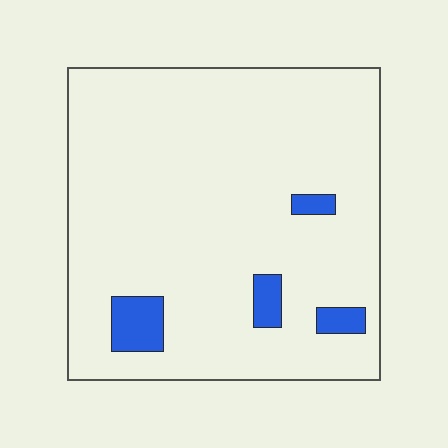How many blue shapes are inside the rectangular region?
4.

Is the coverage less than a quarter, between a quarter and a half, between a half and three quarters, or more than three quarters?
Less than a quarter.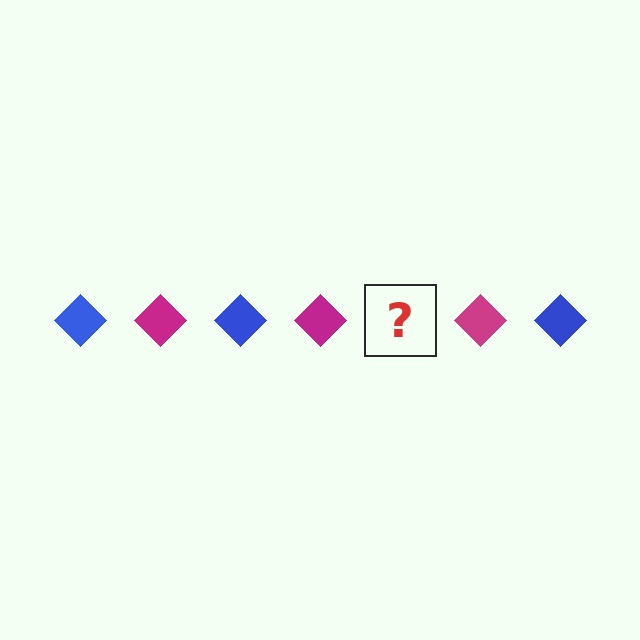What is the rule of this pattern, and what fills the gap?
The rule is that the pattern cycles through blue, magenta diamonds. The gap should be filled with a blue diamond.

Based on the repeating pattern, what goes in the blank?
The blank should be a blue diamond.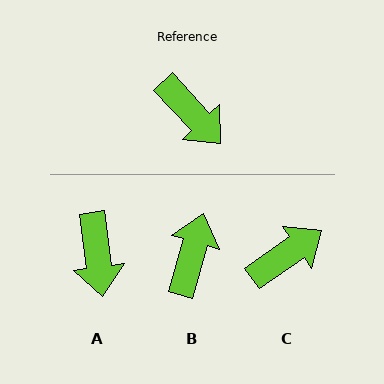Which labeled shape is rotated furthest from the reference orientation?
B, about 121 degrees away.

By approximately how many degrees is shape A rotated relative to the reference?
Approximately 35 degrees clockwise.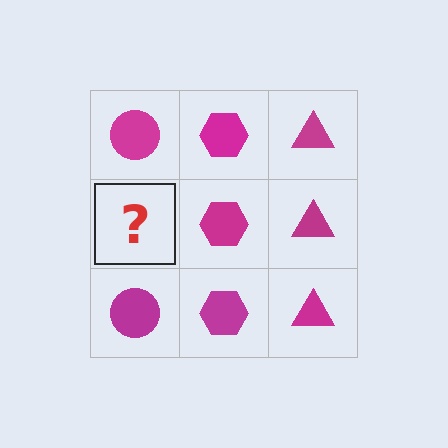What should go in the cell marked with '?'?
The missing cell should contain a magenta circle.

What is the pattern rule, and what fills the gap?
The rule is that each column has a consistent shape. The gap should be filled with a magenta circle.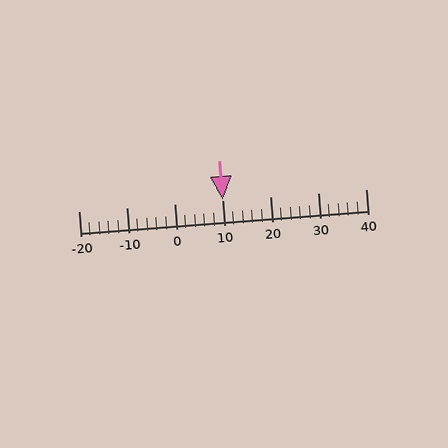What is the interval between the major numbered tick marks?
The major tick marks are spaced 10 units apart.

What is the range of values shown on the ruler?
The ruler shows values from -20 to 40.